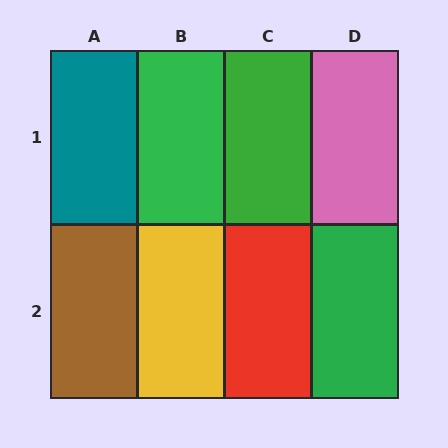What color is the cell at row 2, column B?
Yellow.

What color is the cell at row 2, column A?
Brown.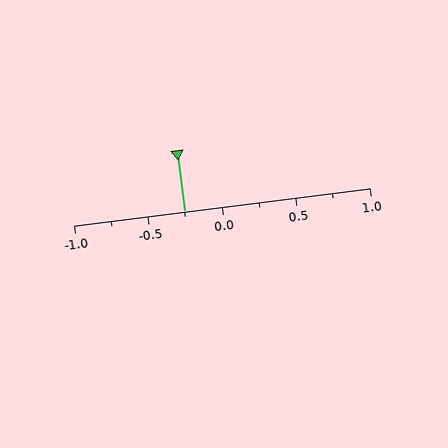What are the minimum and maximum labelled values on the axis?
The axis runs from -1.0 to 1.0.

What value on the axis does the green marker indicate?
The marker indicates approximately -0.25.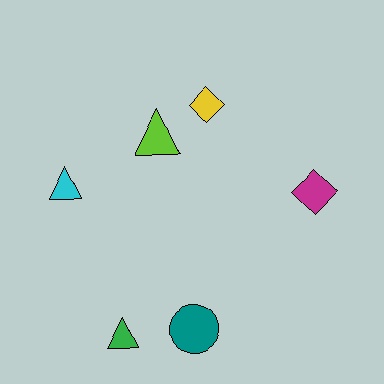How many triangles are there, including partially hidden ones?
There are 3 triangles.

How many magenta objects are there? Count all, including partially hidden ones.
There is 1 magenta object.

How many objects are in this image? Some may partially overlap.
There are 6 objects.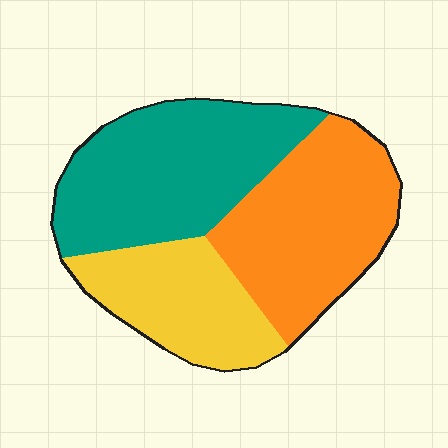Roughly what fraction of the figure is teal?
Teal takes up about two fifths (2/5) of the figure.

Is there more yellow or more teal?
Teal.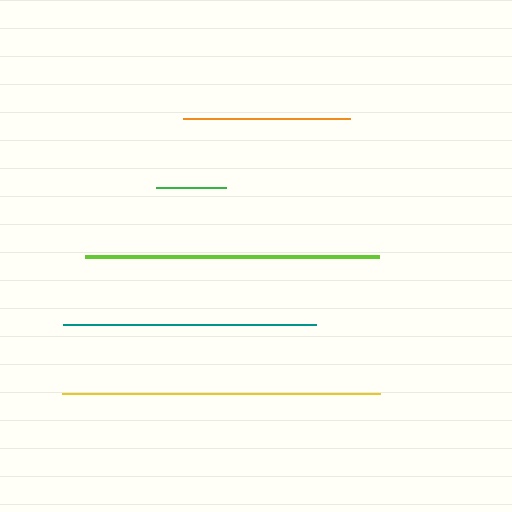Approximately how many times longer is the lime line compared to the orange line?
The lime line is approximately 1.8 times the length of the orange line.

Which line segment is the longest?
The yellow line is the longest at approximately 318 pixels.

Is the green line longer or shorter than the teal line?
The teal line is longer than the green line.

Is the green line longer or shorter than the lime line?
The lime line is longer than the green line.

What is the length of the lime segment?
The lime segment is approximately 294 pixels long.